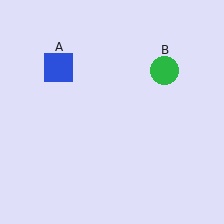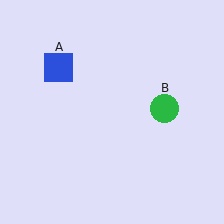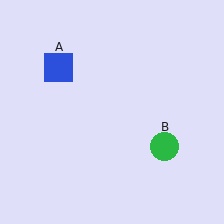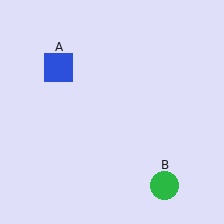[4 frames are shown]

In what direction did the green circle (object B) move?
The green circle (object B) moved down.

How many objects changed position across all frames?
1 object changed position: green circle (object B).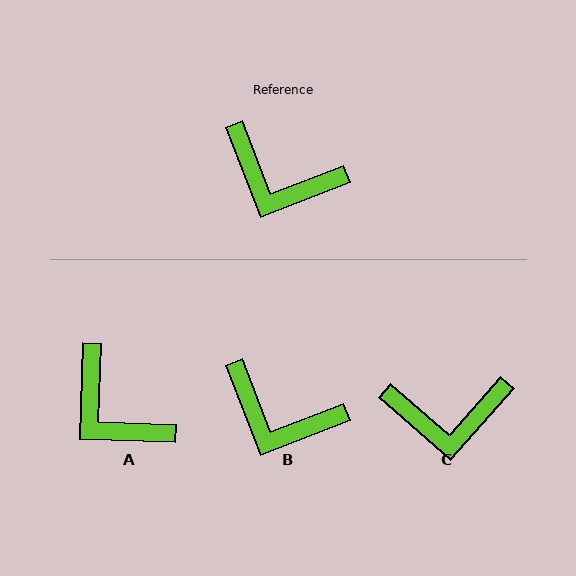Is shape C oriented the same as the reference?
No, it is off by about 27 degrees.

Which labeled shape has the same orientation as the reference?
B.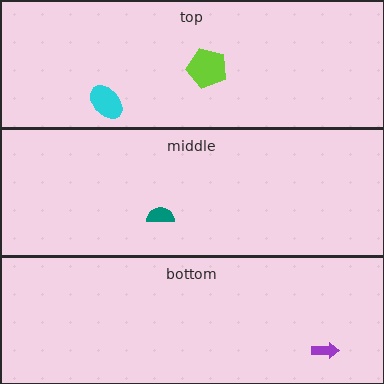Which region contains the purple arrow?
The bottom region.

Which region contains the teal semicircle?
The middle region.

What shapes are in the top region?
The cyan ellipse, the lime pentagon.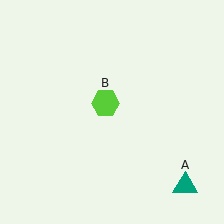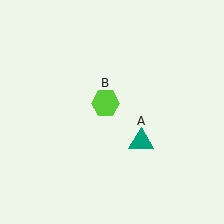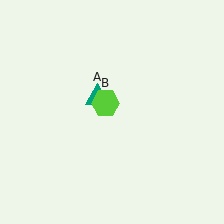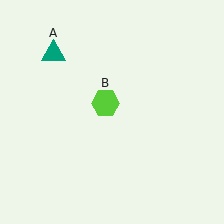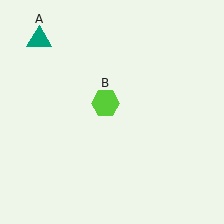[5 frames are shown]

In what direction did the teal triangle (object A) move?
The teal triangle (object A) moved up and to the left.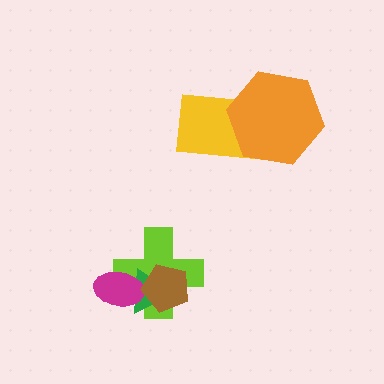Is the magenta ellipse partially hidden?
No, no other shape covers it.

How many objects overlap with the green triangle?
3 objects overlap with the green triangle.